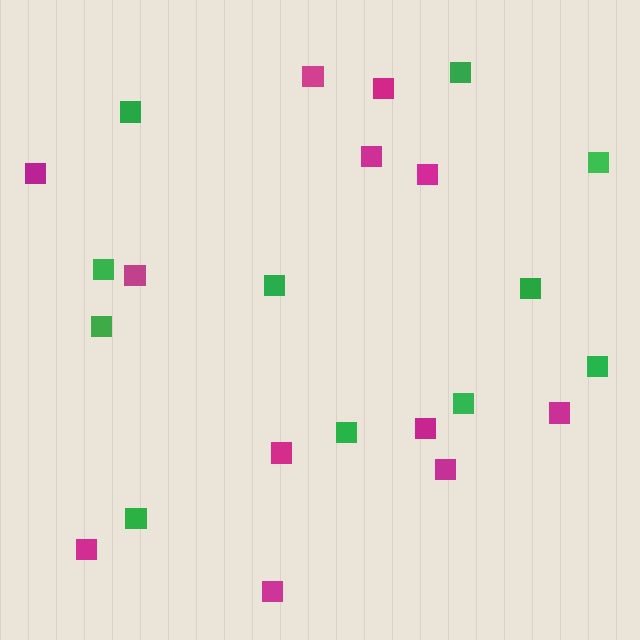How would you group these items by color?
There are 2 groups: one group of magenta squares (12) and one group of green squares (11).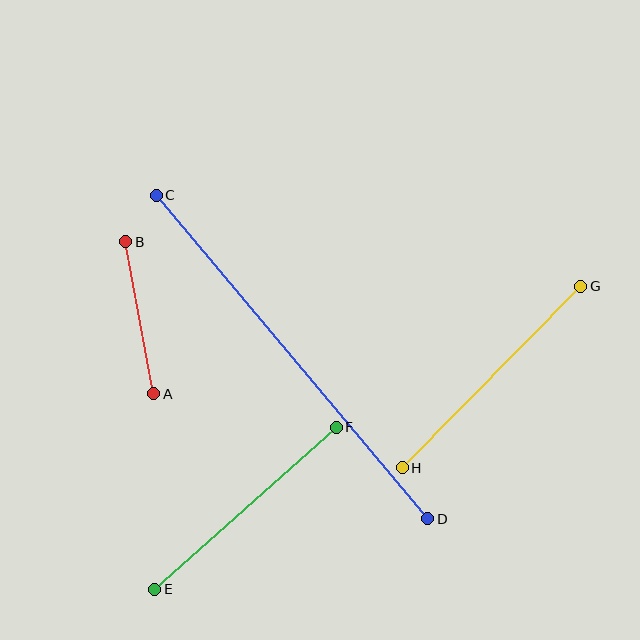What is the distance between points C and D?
The distance is approximately 422 pixels.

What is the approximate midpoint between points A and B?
The midpoint is at approximately (140, 318) pixels.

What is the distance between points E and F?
The distance is approximately 243 pixels.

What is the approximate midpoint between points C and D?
The midpoint is at approximately (292, 357) pixels.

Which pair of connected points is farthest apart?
Points C and D are farthest apart.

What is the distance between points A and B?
The distance is approximately 155 pixels.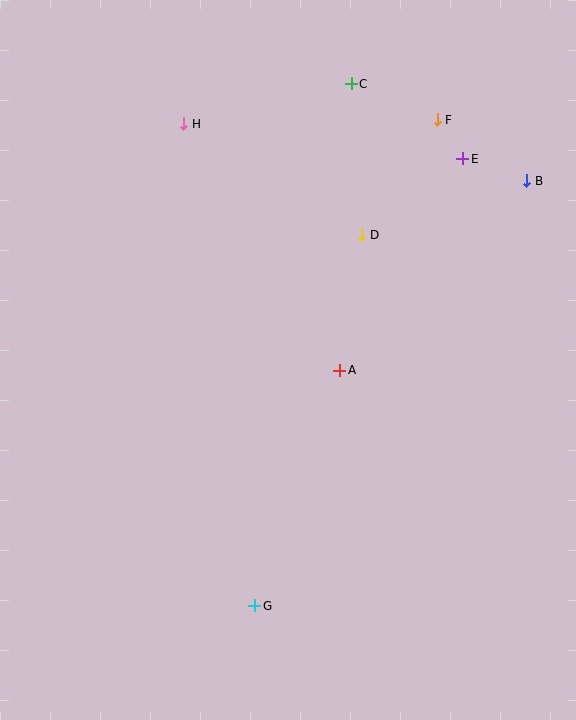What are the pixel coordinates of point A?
Point A is at (340, 370).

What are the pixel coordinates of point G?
Point G is at (255, 606).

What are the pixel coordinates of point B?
Point B is at (527, 181).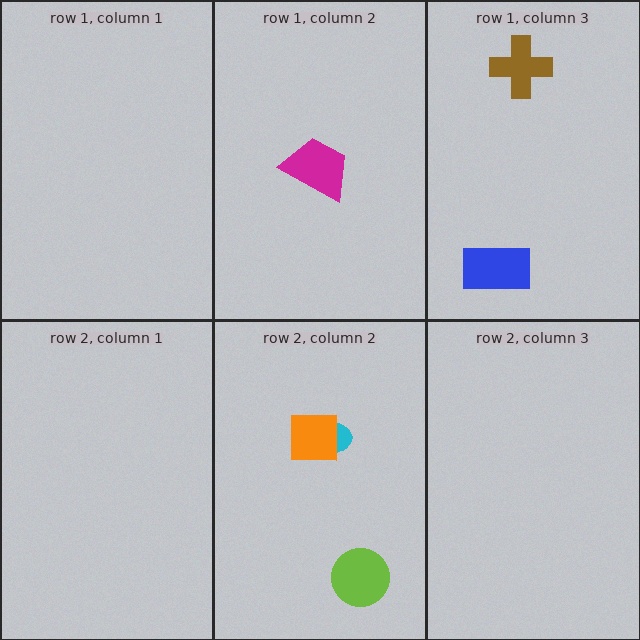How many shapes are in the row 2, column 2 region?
3.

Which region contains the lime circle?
The row 2, column 2 region.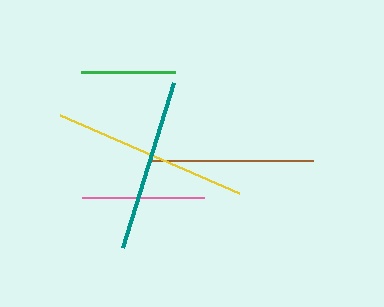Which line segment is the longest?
The yellow line is the longest at approximately 195 pixels.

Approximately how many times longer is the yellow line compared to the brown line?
The yellow line is approximately 1.2 times the length of the brown line.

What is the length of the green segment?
The green segment is approximately 95 pixels long.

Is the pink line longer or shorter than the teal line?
The teal line is longer than the pink line.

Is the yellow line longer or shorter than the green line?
The yellow line is longer than the green line.